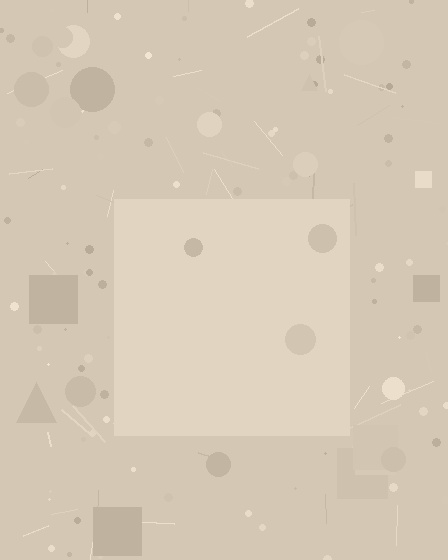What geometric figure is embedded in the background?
A square is embedded in the background.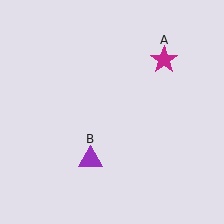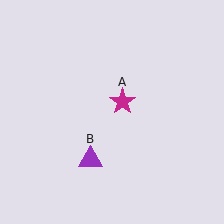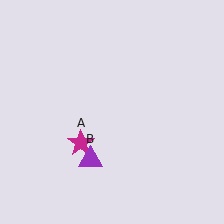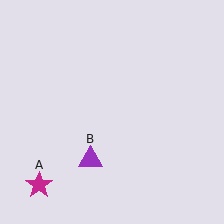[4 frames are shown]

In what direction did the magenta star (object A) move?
The magenta star (object A) moved down and to the left.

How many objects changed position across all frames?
1 object changed position: magenta star (object A).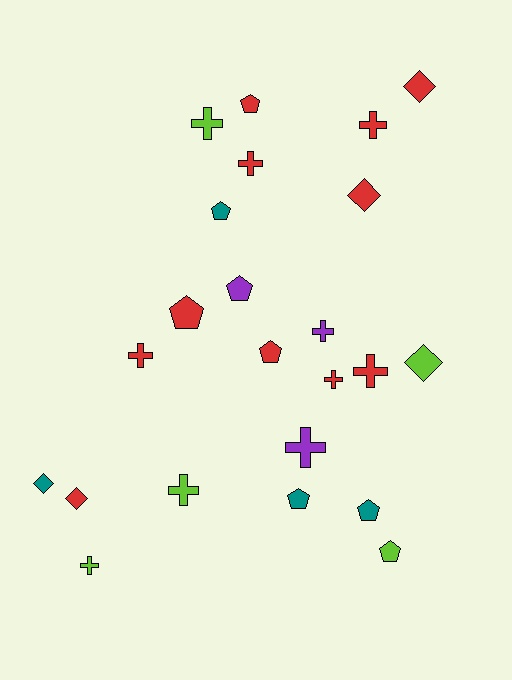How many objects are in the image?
There are 23 objects.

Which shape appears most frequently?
Cross, with 10 objects.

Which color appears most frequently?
Red, with 11 objects.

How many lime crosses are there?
There are 3 lime crosses.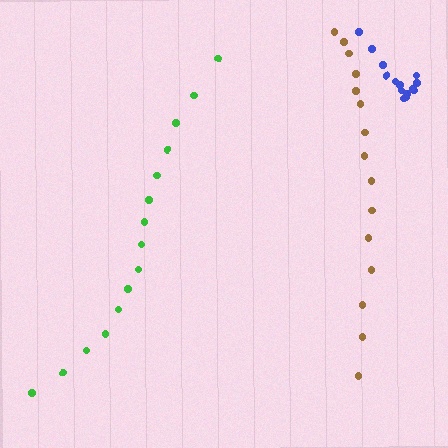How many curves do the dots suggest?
There are 3 distinct paths.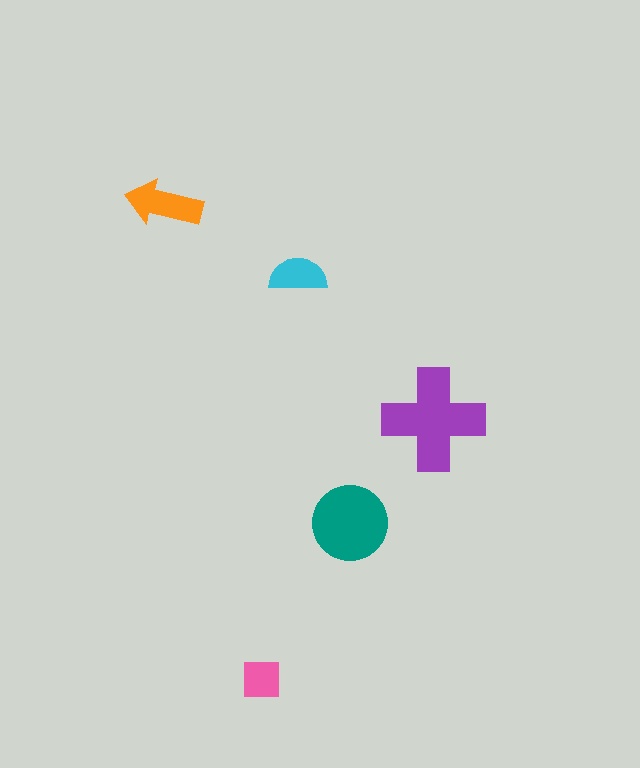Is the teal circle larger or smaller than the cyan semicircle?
Larger.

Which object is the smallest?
The pink square.